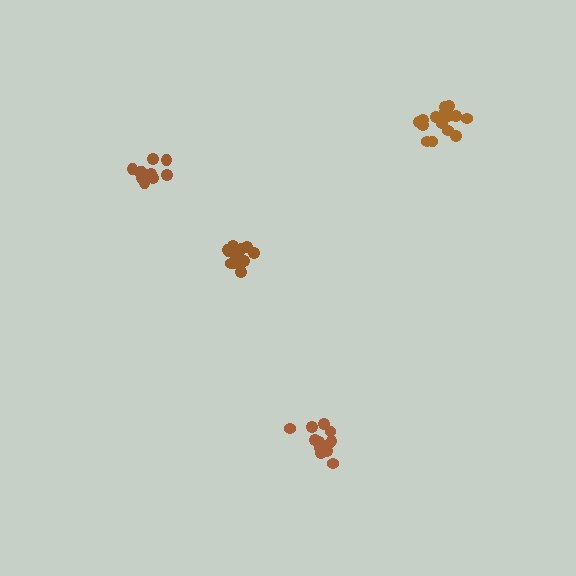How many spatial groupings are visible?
There are 4 spatial groupings.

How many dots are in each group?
Group 1: 16 dots, Group 2: 11 dots, Group 3: 12 dots, Group 4: 14 dots (53 total).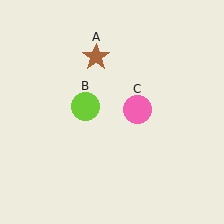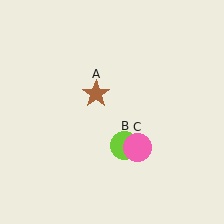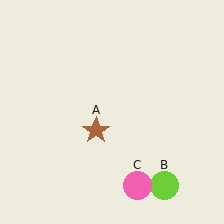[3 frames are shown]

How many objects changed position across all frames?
3 objects changed position: brown star (object A), lime circle (object B), pink circle (object C).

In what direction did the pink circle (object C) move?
The pink circle (object C) moved down.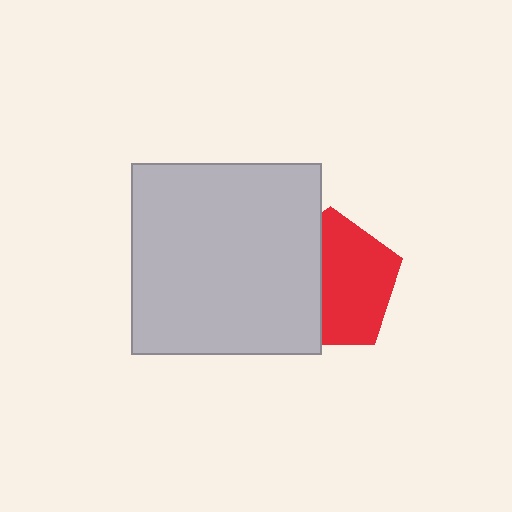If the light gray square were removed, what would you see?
You would see the complete red pentagon.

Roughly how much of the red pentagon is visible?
About half of it is visible (roughly 58%).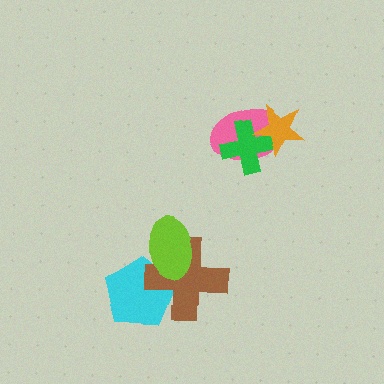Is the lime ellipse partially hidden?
No, no other shape covers it.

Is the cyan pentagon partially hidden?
Yes, it is partially covered by another shape.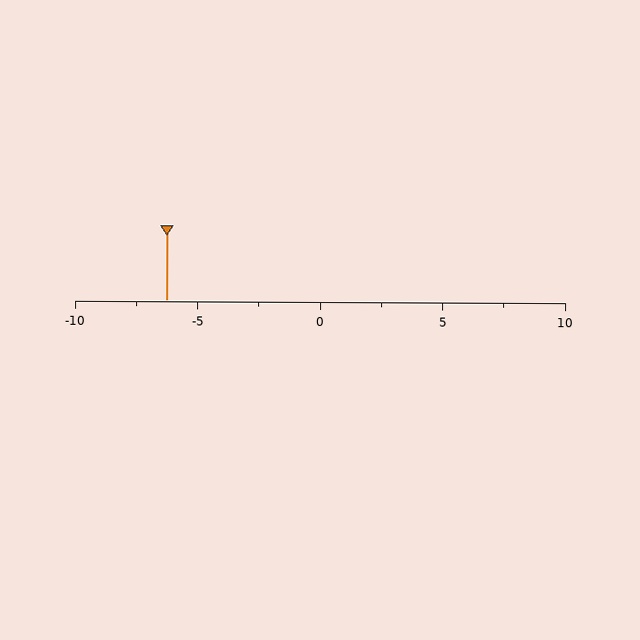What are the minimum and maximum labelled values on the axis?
The axis runs from -10 to 10.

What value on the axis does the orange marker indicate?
The marker indicates approximately -6.2.